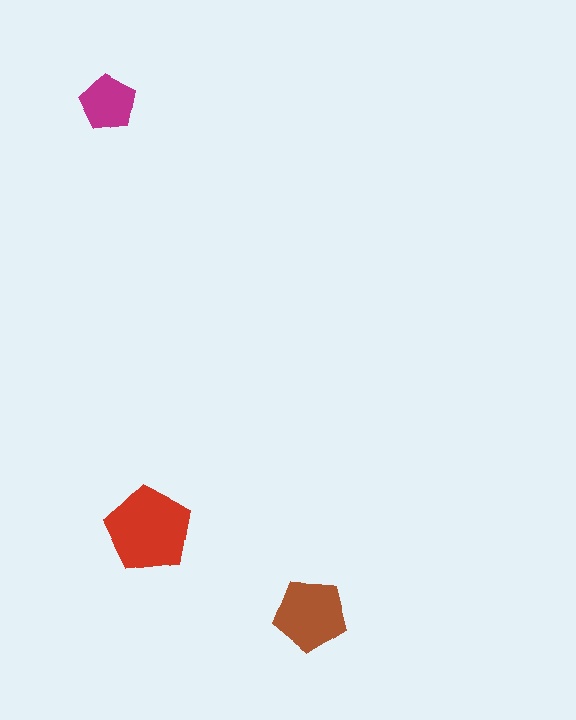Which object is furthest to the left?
The magenta pentagon is leftmost.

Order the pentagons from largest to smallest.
the red one, the brown one, the magenta one.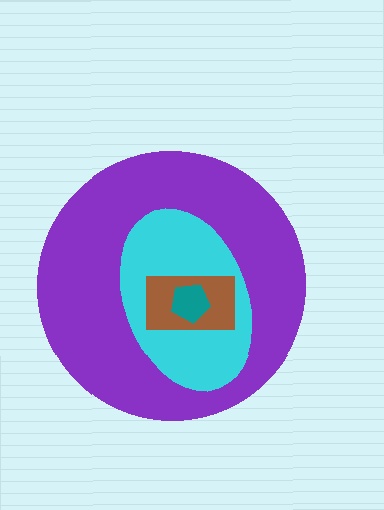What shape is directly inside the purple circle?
The cyan ellipse.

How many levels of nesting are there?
4.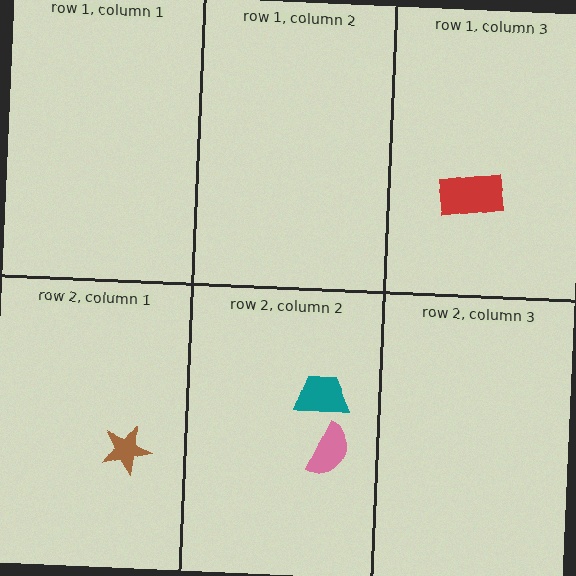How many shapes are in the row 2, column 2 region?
2.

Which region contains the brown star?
The row 2, column 1 region.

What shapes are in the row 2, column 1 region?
The brown star.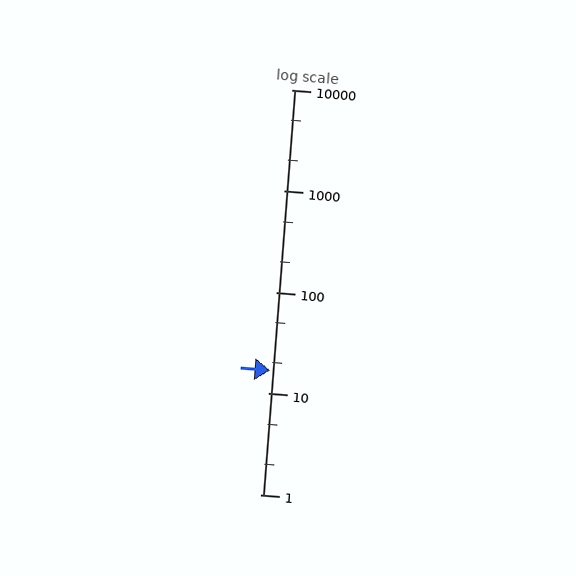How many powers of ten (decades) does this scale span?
The scale spans 4 decades, from 1 to 10000.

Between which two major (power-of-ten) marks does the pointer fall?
The pointer is between 10 and 100.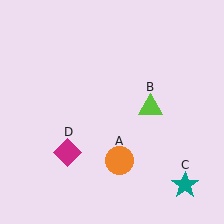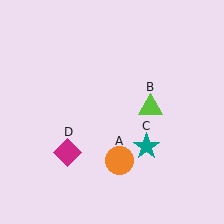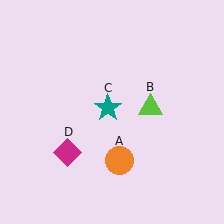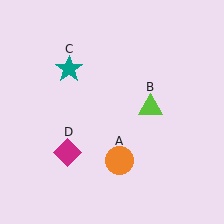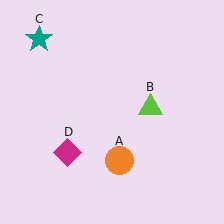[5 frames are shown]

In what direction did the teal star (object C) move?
The teal star (object C) moved up and to the left.